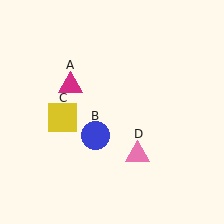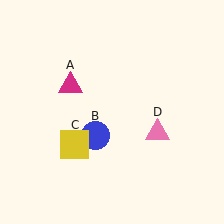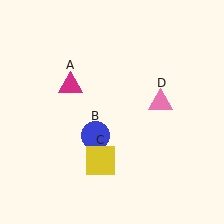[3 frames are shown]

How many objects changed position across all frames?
2 objects changed position: yellow square (object C), pink triangle (object D).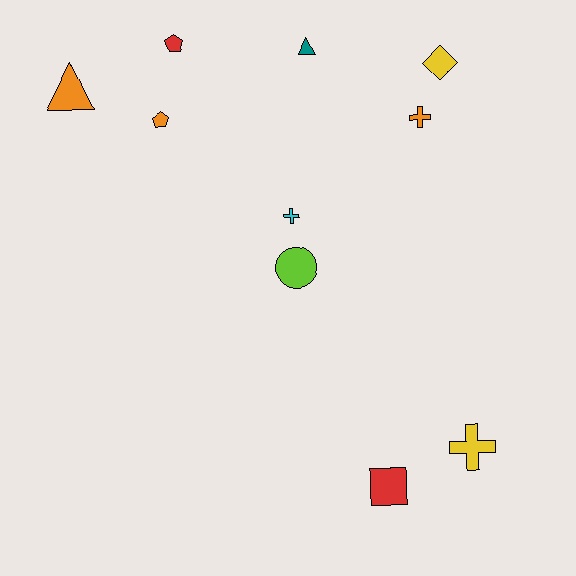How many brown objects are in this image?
There are no brown objects.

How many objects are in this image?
There are 10 objects.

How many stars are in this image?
There are no stars.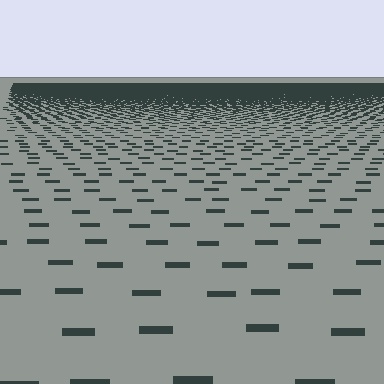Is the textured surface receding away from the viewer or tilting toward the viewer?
The surface is receding away from the viewer. Texture elements get smaller and denser toward the top.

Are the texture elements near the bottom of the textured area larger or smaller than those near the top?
Larger. Near the bottom, elements are closer to the viewer and appear at a bigger on-screen size.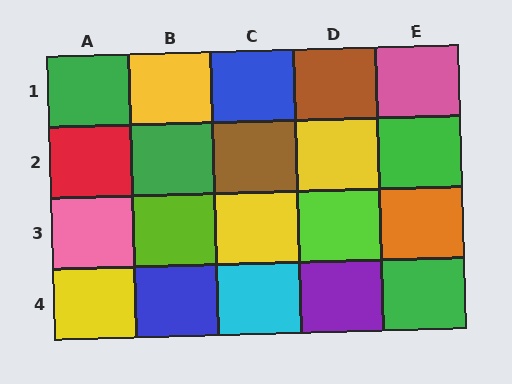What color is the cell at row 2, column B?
Green.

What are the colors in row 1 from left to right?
Green, yellow, blue, brown, pink.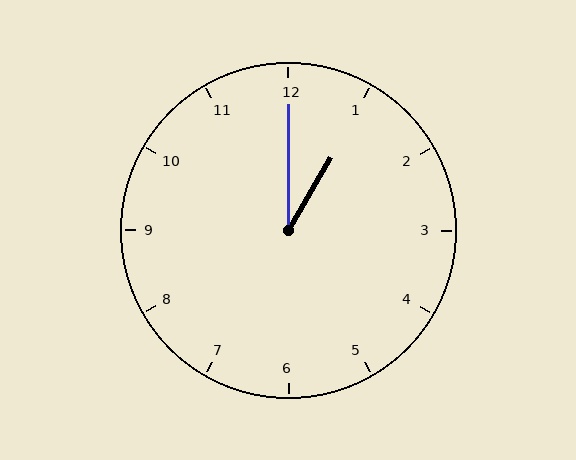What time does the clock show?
1:00.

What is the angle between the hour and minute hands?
Approximately 30 degrees.